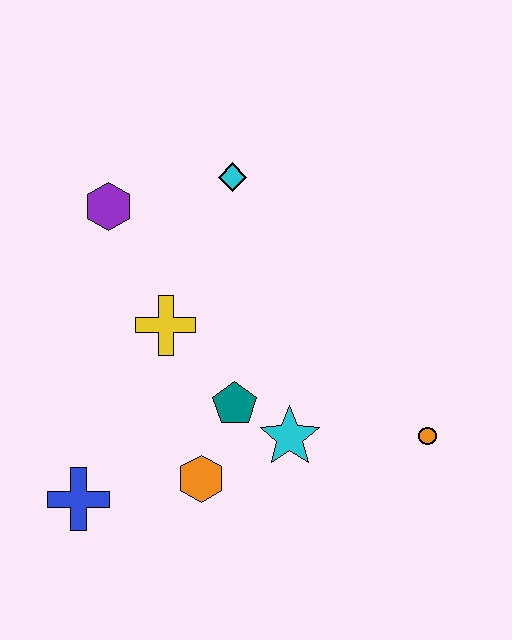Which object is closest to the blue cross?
The orange hexagon is closest to the blue cross.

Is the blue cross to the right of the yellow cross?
No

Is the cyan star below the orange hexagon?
No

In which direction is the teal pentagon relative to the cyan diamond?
The teal pentagon is below the cyan diamond.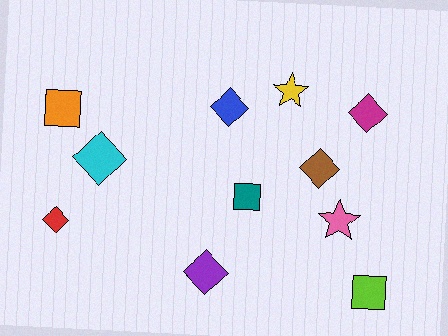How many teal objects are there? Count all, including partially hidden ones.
There is 1 teal object.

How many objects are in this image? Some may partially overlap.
There are 11 objects.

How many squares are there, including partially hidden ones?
There are 3 squares.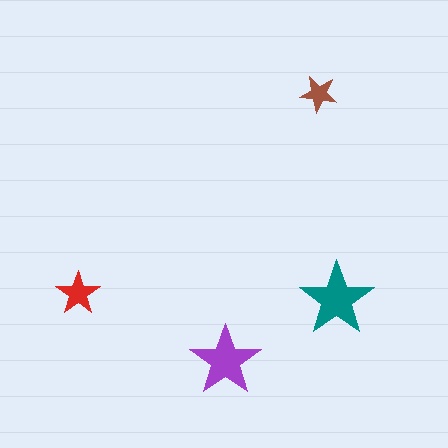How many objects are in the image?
There are 4 objects in the image.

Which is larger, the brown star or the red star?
The red one.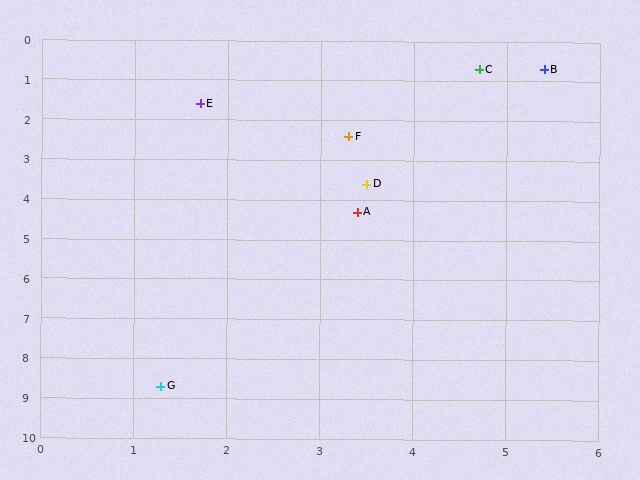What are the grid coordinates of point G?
Point G is at approximately (1.3, 8.7).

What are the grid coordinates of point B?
Point B is at approximately (5.4, 0.7).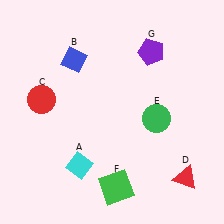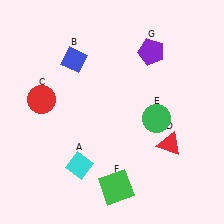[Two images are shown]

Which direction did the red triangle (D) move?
The red triangle (D) moved up.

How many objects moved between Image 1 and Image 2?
1 object moved between the two images.